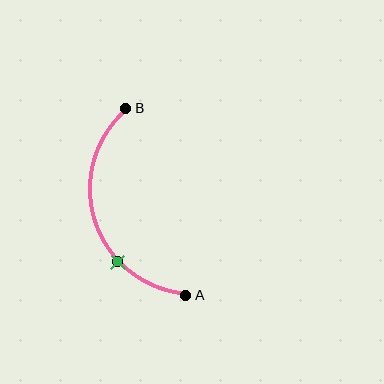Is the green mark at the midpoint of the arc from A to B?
No. The green mark lies on the arc but is closer to endpoint A. The arc midpoint would be at the point on the curve equidistant along the arc from both A and B.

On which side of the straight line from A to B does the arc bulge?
The arc bulges to the left of the straight line connecting A and B.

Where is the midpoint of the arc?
The arc midpoint is the point on the curve farthest from the straight line joining A and B. It sits to the left of that line.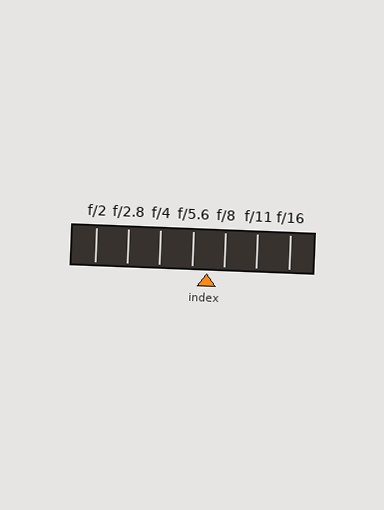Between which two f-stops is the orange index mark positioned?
The index mark is between f/5.6 and f/8.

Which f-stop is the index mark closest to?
The index mark is closest to f/5.6.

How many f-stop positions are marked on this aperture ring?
There are 7 f-stop positions marked.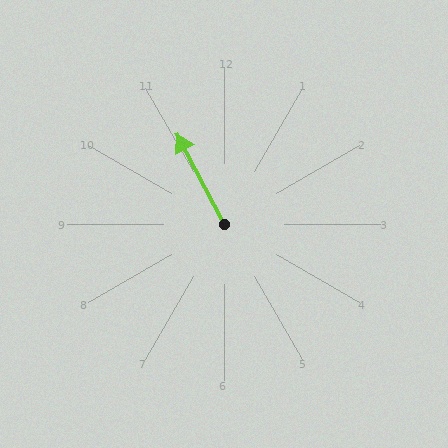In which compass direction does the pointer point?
Northwest.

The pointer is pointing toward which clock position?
Roughly 11 o'clock.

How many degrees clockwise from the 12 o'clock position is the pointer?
Approximately 332 degrees.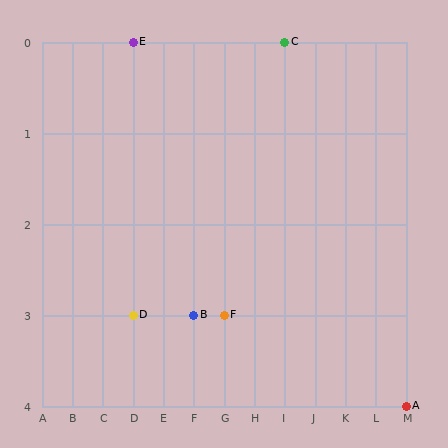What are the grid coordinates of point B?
Point B is at grid coordinates (F, 3).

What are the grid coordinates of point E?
Point E is at grid coordinates (D, 0).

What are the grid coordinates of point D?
Point D is at grid coordinates (D, 3).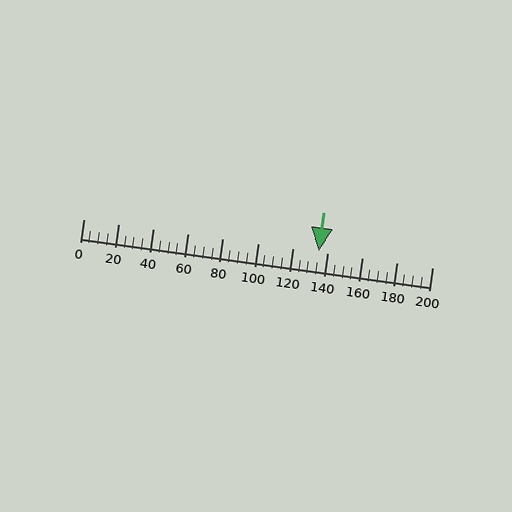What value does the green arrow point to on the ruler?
The green arrow points to approximately 135.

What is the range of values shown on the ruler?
The ruler shows values from 0 to 200.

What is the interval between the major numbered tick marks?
The major tick marks are spaced 20 units apart.